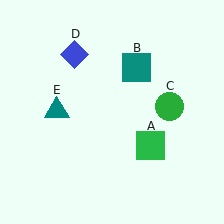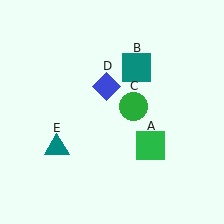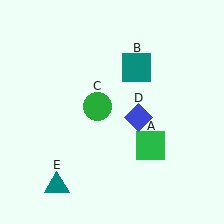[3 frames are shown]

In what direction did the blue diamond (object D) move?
The blue diamond (object D) moved down and to the right.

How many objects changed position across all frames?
3 objects changed position: green circle (object C), blue diamond (object D), teal triangle (object E).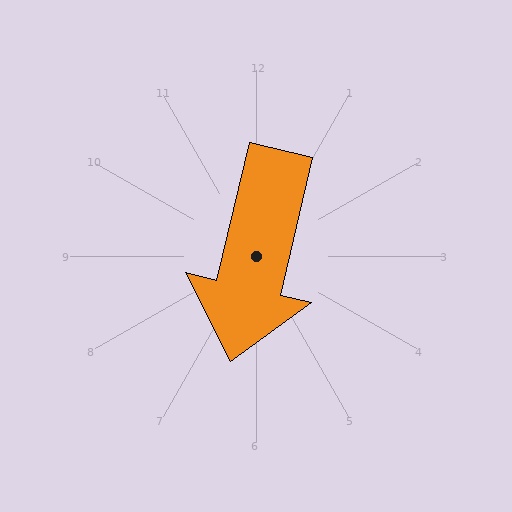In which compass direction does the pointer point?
South.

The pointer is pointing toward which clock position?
Roughly 6 o'clock.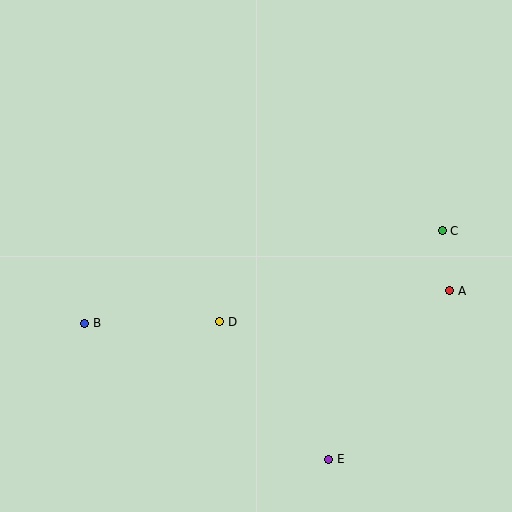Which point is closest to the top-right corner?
Point C is closest to the top-right corner.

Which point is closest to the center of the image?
Point D at (220, 322) is closest to the center.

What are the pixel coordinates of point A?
Point A is at (450, 291).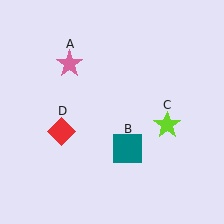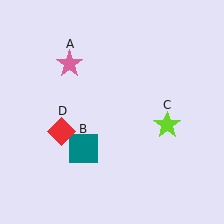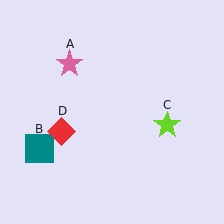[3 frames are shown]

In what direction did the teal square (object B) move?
The teal square (object B) moved left.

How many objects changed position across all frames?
1 object changed position: teal square (object B).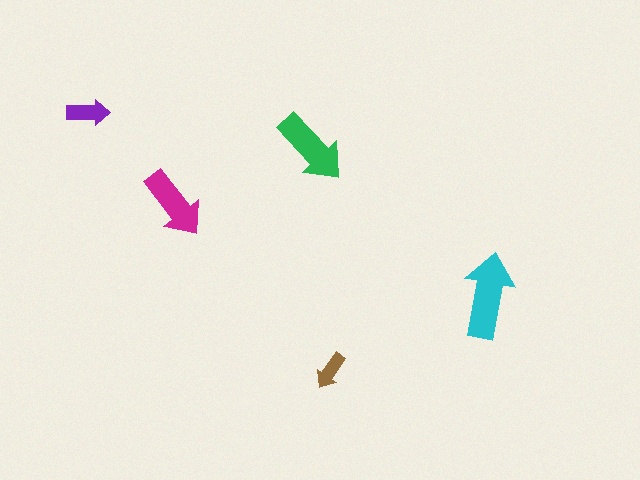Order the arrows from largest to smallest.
the cyan one, the green one, the magenta one, the purple one, the brown one.